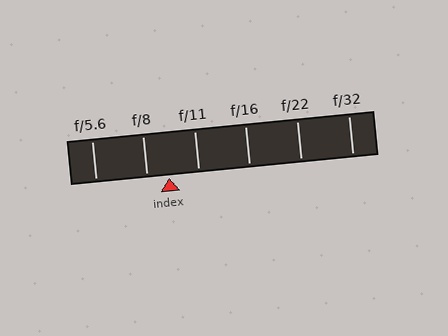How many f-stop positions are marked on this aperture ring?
There are 6 f-stop positions marked.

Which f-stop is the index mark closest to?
The index mark is closest to f/8.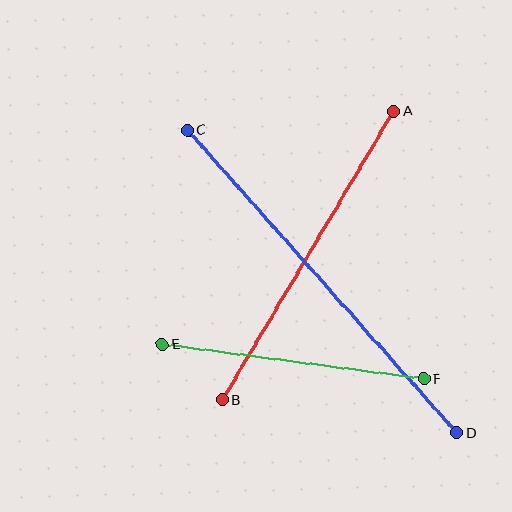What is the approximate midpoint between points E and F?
The midpoint is at approximately (293, 362) pixels.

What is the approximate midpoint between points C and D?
The midpoint is at approximately (322, 282) pixels.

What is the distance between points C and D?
The distance is approximately 405 pixels.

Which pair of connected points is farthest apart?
Points C and D are farthest apart.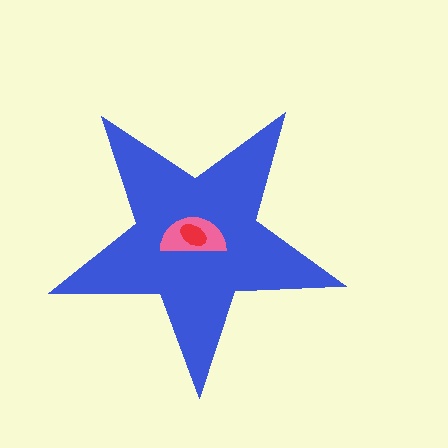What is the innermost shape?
The red ellipse.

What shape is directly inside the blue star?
The pink semicircle.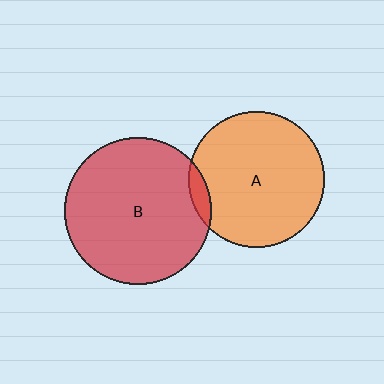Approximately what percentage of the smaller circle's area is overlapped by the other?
Approximately 5%.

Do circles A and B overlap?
Yes.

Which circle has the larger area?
Circle B (red).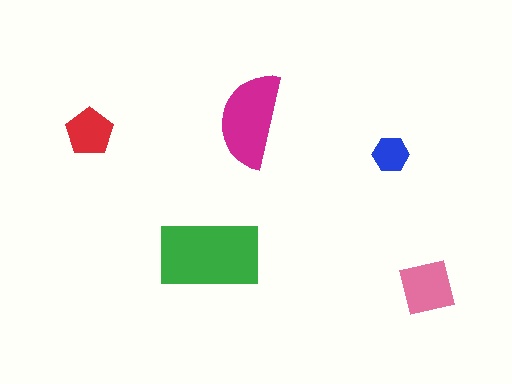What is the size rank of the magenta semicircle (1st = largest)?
2nd.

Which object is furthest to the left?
The red pentagon is leftmost.